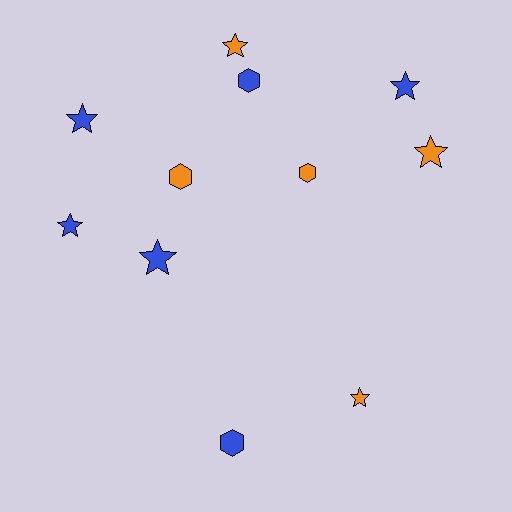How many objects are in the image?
There are 11 objects.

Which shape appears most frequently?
Star, with 7 objects.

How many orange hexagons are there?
There are 2 orange hexagons.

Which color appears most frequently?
Blue, with 6 objects.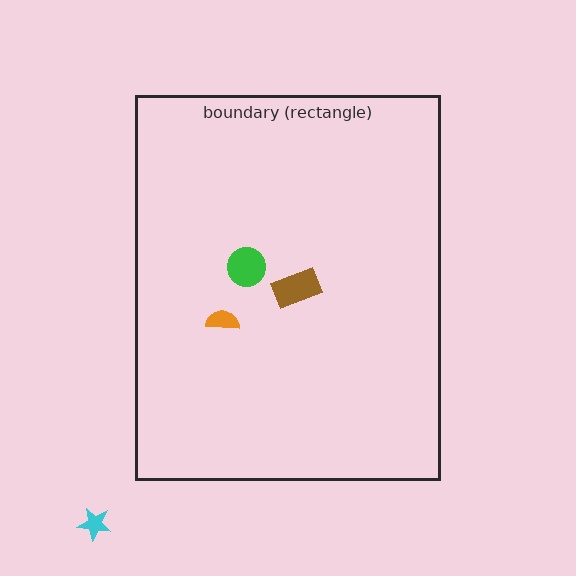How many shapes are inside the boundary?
3 inside, 1 outside.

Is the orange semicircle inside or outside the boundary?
Inside.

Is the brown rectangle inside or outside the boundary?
Inside.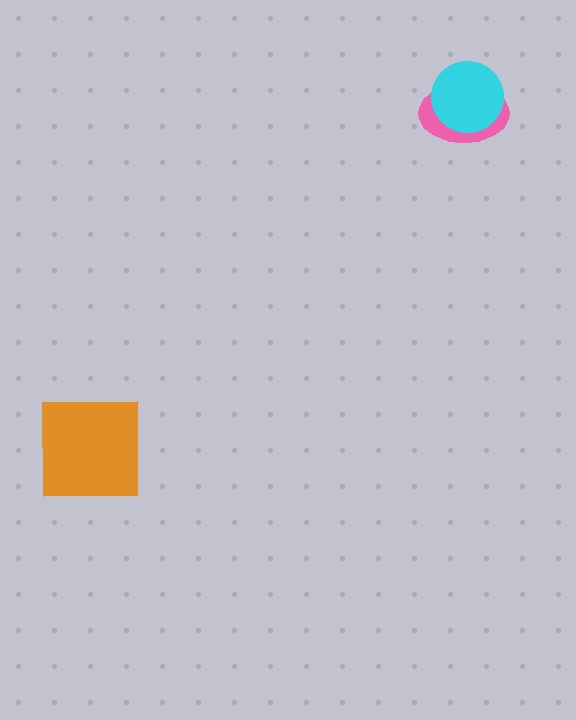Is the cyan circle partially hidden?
No, no other shape covers it.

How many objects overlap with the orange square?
0 objects overlap with the orange square.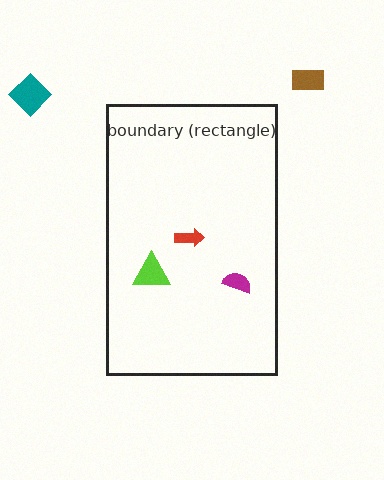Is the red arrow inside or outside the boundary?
Inside.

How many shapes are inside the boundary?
3 inside, 2 outside.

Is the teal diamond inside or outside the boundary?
Outside.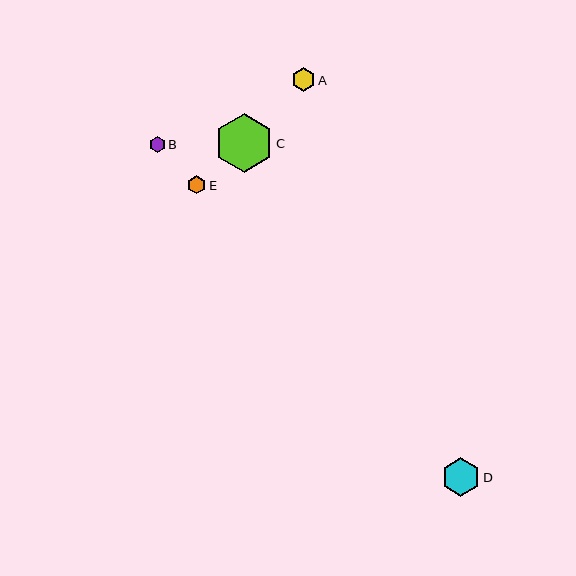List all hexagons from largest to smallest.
From largest to smallest: C, D, A, E, B.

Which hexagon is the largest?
Hexagon C is the largest with a size of approximately 59 pixels.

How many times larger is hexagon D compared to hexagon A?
Hexagon D is approximately 1.6 times the size of hexagon A.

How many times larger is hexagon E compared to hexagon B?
Hexagon E is approximately 1.2 times the size of hexagon B.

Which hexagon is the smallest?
Hexagon B is the smallest with a size of approximately 15 pixels.